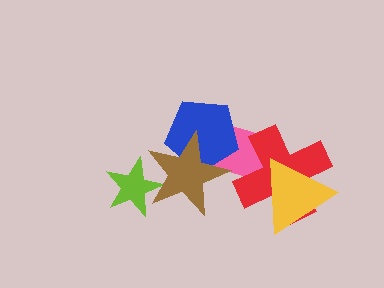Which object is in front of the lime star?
The brown star is in front of the lime star.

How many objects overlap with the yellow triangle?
1 object overlaps with the yellow triangle.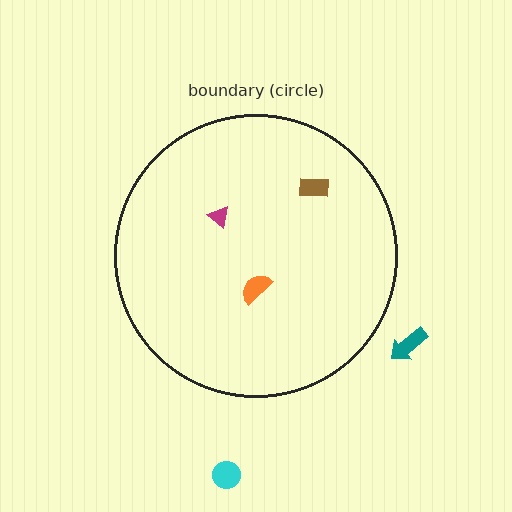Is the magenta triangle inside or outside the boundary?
Inside.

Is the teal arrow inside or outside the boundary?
Outside.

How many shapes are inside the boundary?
3 inside, 2 outside.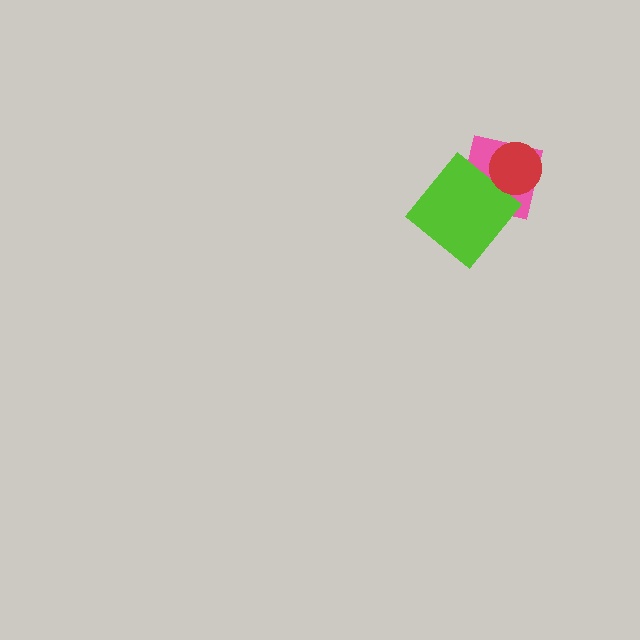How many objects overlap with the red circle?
1 object overlaps with the red circle.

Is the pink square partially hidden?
Yes, it is partially covered by another shape.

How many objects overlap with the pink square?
2 objects overlap with the pink square.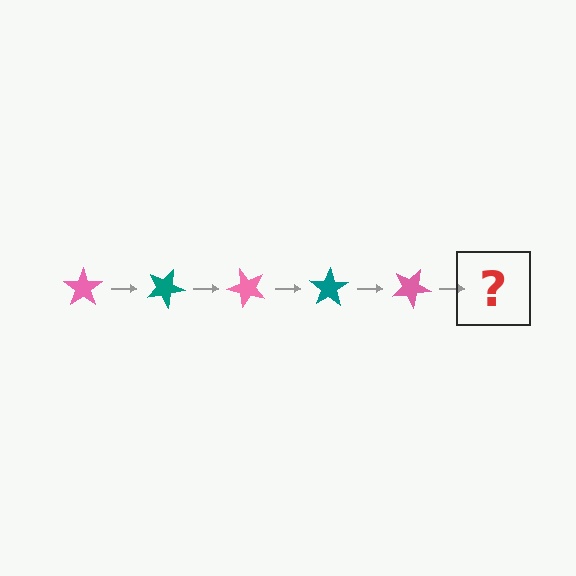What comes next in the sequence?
The next element should be a teal star, rotated 125 degrees from the start.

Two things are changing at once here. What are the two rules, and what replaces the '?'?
The two rules are that it rotates 25 degrees each step and the color cycles through pink and teal. The '?' should be a teal star, rotated 125 degrees from the start.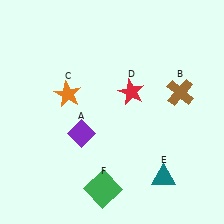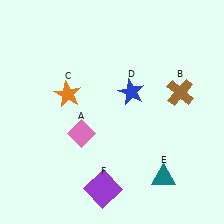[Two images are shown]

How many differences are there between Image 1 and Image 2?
There are 3 differences between the two images.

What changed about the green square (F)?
In Image 1, F is green. In Image 2, it changed to purple.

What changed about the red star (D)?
In Image 1, D is red. In Image 2, it changed to blue.